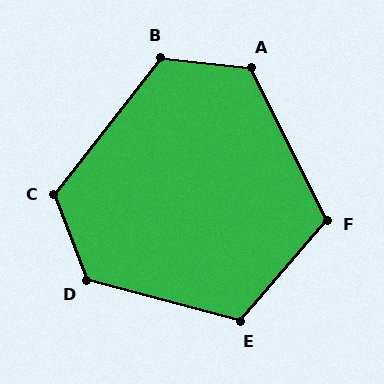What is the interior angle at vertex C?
Approximately 122 degrees (obtuse).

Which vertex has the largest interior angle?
D, at approximately 125 degrees.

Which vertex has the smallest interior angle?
F, at approximately 113 degrees.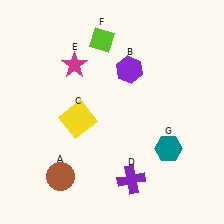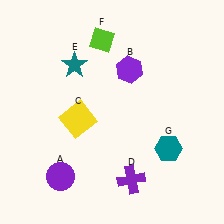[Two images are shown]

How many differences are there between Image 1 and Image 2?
There are 2 differences between the two images.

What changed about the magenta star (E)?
In Image 1, E is magenta. In Image 2, it changed to teal.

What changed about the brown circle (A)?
In Image 1, A is brown. In Image 2, it changed to purple.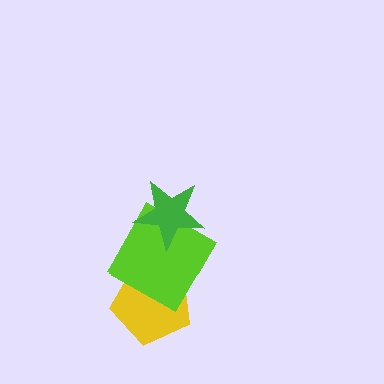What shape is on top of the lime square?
The green star is on top of the lime square.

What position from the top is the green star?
The green star is 1st from the top.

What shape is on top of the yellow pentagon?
The lime square is on top of the yellow pentagon.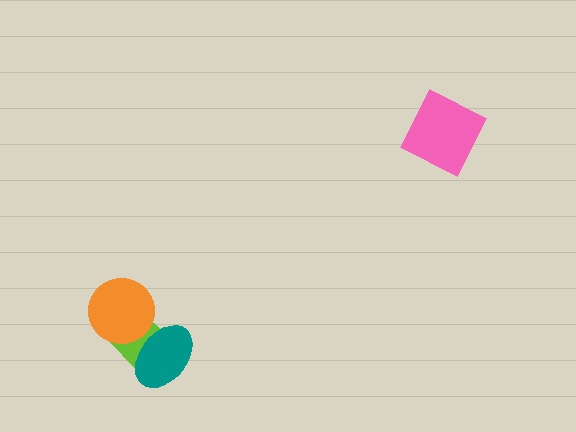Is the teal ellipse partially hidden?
No, no other shape covers it.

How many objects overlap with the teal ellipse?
1 object overlaps with the teal ellipse.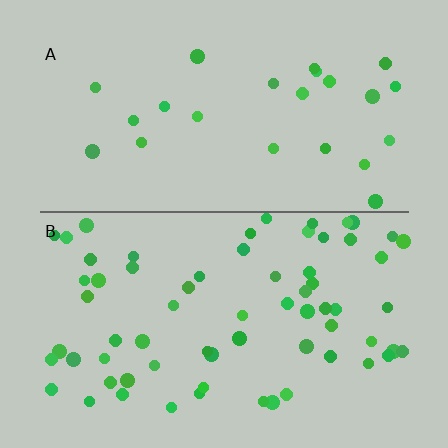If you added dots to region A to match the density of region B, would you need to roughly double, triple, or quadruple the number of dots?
Approximately triple.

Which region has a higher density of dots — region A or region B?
B (the bottom).